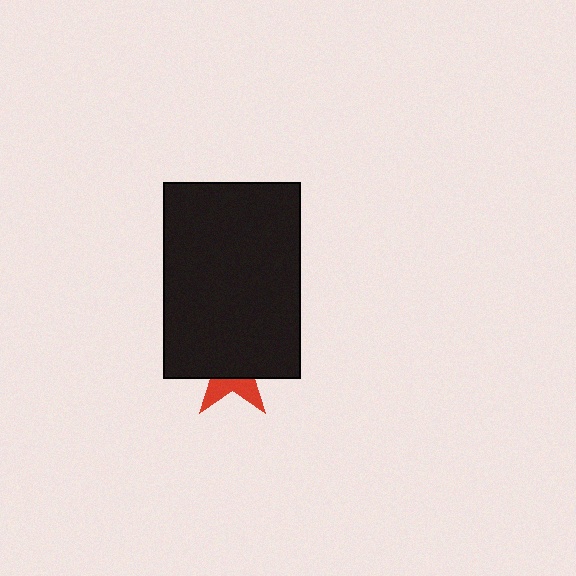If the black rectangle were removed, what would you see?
You would see the complete red star.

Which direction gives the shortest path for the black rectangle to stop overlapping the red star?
Moving up gives the shortest separation.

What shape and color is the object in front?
The object in front is a black rectangle.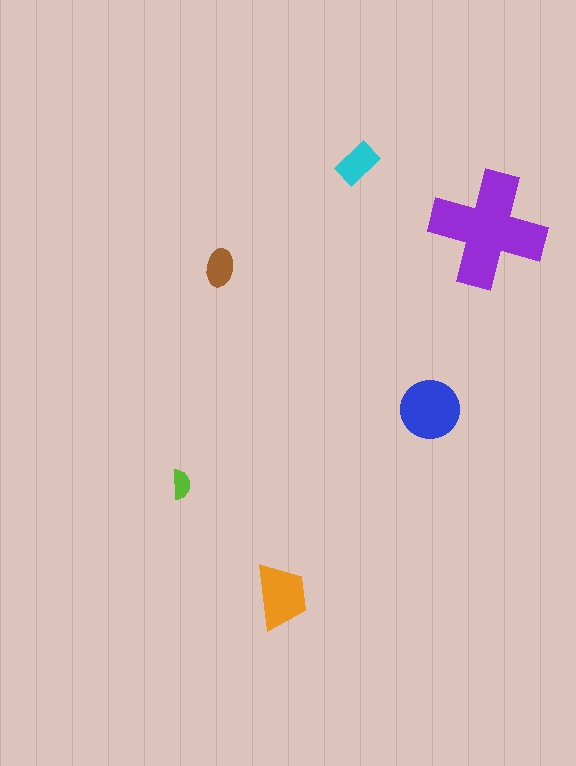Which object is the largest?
The purple cross.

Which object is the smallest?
The lime semicircle.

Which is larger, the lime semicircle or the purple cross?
The purple cross.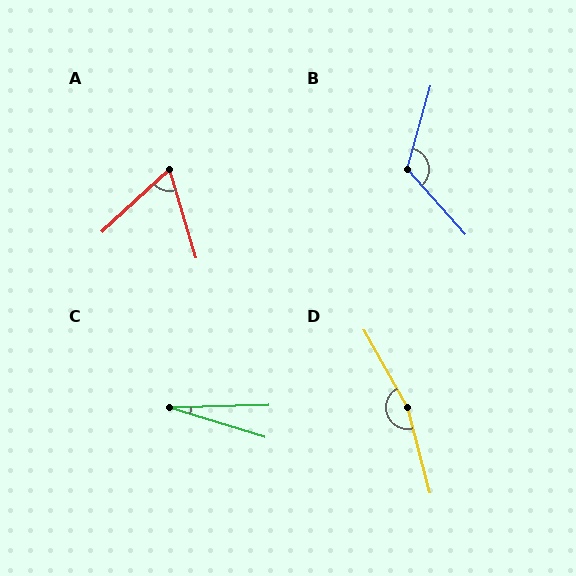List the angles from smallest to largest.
C (19°), A (64°), B (122°), D (165°).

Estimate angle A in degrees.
Approximately 64 degrees.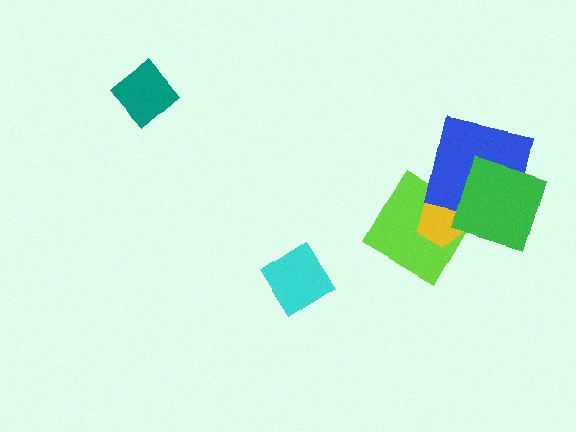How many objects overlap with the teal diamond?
0 objects overlap with the teal diamond.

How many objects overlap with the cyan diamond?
0 objects overlap with the cyan diamond.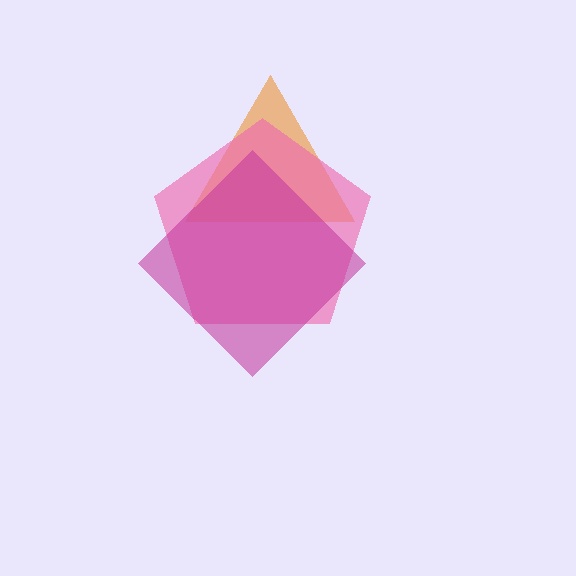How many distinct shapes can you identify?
There are 3 distinct shapes: an orange triangle, a pink pentagon, a magenta diamond.